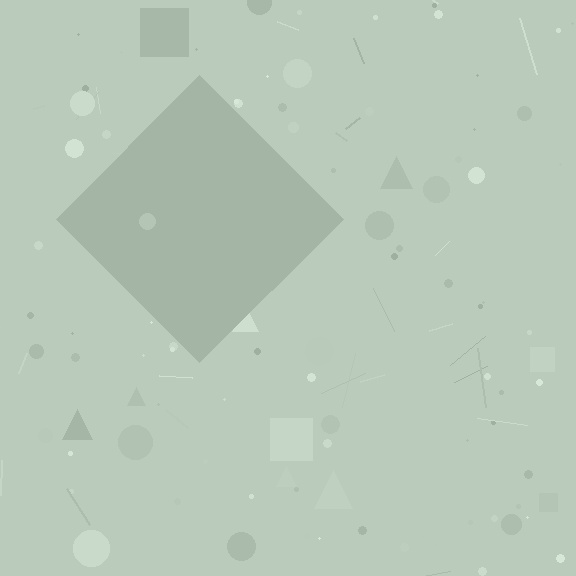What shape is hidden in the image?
A diamond is hidden in the image.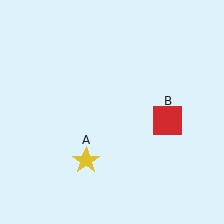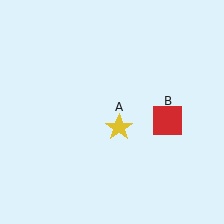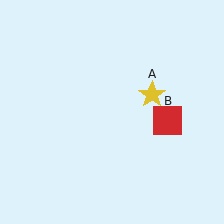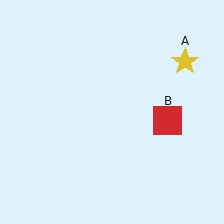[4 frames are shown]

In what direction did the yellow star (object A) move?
The yellow star (object A) moved up and to the right.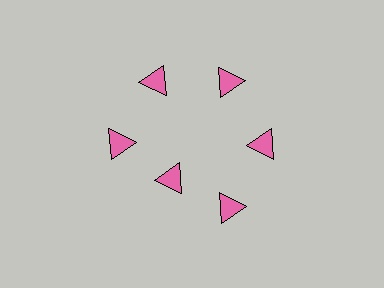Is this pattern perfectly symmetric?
No. The 6 pink triangles are arranged in a ring, but one element near the 7 o'clock position is pulled inward toward the center, breaking the 6-fold rotational symmetry.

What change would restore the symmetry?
The symmetry would be restored by moving it outward, back onto the ring so that all 6 triangles sit at equal angles and equal distance from the center.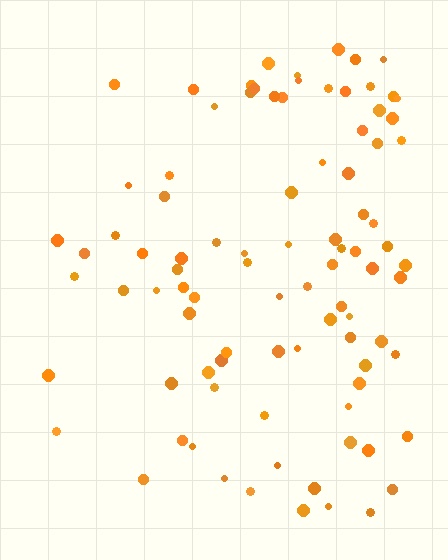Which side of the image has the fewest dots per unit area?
The left.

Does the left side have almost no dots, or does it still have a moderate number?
Still a moderate number, just noticeably fewer than the right.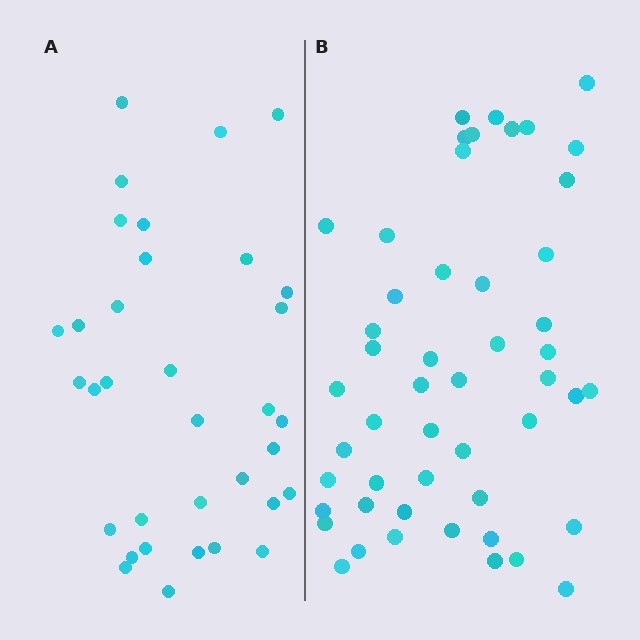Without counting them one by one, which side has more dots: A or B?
Region B (the right region) has more dots.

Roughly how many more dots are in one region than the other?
Region B has approximately 15 more dots than region A.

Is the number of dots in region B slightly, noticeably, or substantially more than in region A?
Region B has substantially more. The ratio is roughly 1.5 to 1.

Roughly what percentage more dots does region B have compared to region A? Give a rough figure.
About 45% more.